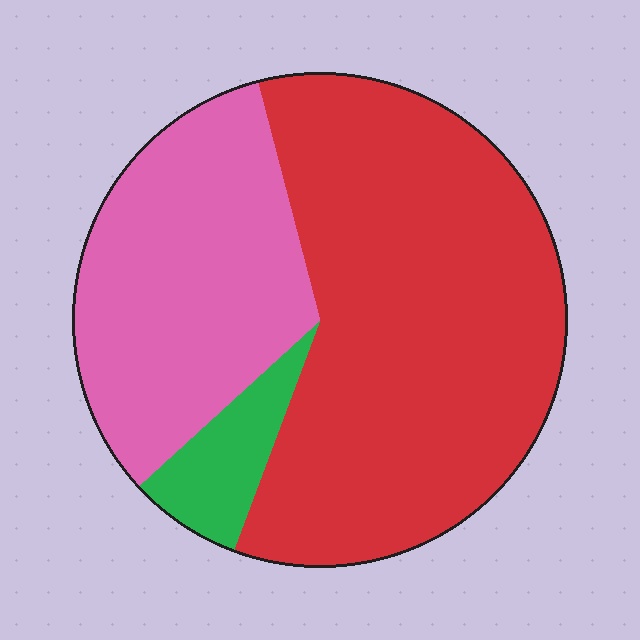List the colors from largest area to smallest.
From largest to smallest: red, pink, green.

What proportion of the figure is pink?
Pink takes up about one third (1/3) of the figure.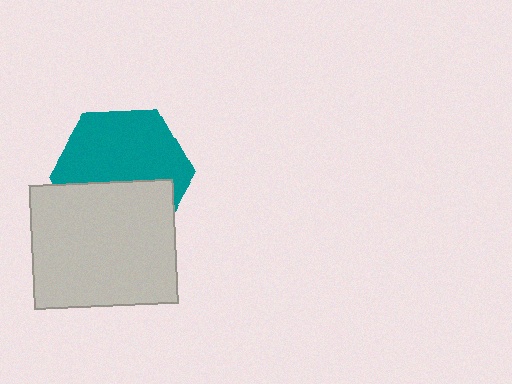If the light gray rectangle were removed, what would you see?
You would see the complete teal hexagon.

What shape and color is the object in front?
The object in front is a light gray rectangle.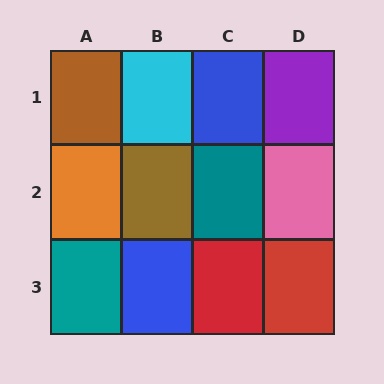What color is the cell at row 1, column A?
Brown.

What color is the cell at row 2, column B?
Brown.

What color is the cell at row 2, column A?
Orange.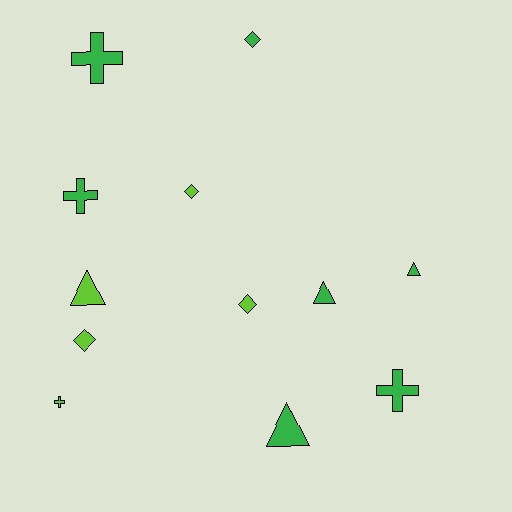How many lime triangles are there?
There is 1 lime triangle.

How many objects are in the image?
There are 12 objects.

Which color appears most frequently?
Green, with 7 objects.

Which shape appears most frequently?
Cross, with 4 objects.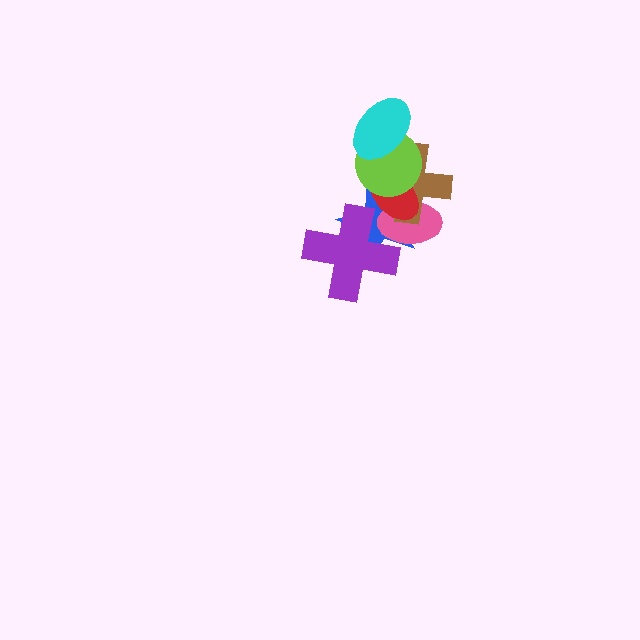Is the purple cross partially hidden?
No, no other shape covers it.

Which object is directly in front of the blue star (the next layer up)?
The pink ellipse is directly in front of the blue star.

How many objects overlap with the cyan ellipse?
2 objects overlap with the cyan ellipse.